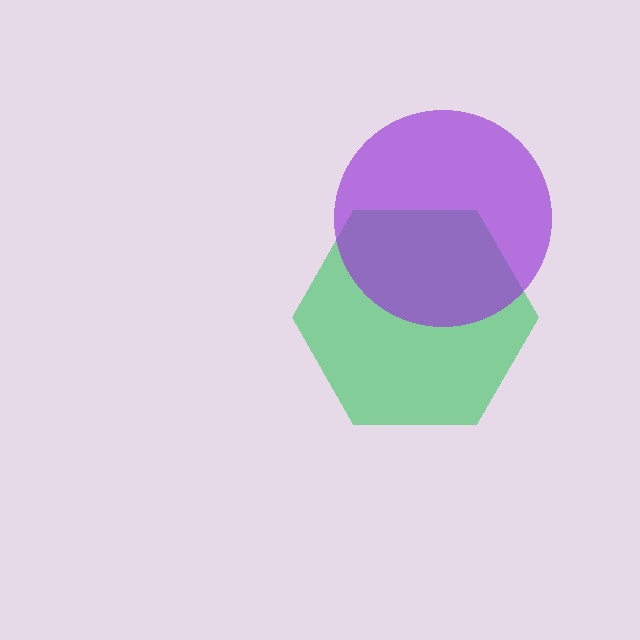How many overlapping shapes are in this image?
There are 2 overlapping shapes in the image.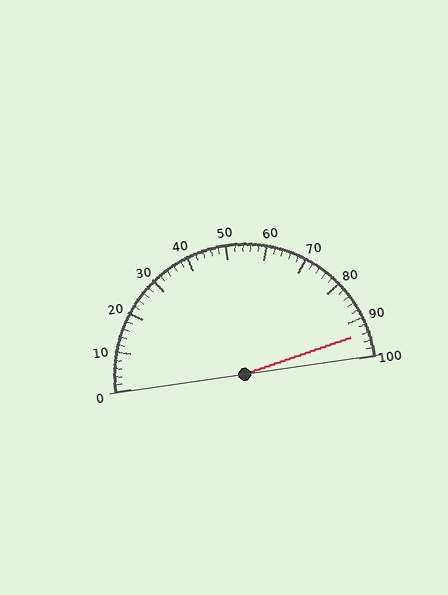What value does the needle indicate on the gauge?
The needle indicates approximately 94.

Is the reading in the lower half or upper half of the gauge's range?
The reading is in the upper half of the range (0 to 100).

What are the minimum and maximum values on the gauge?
The gauge ranges from 0 to 100.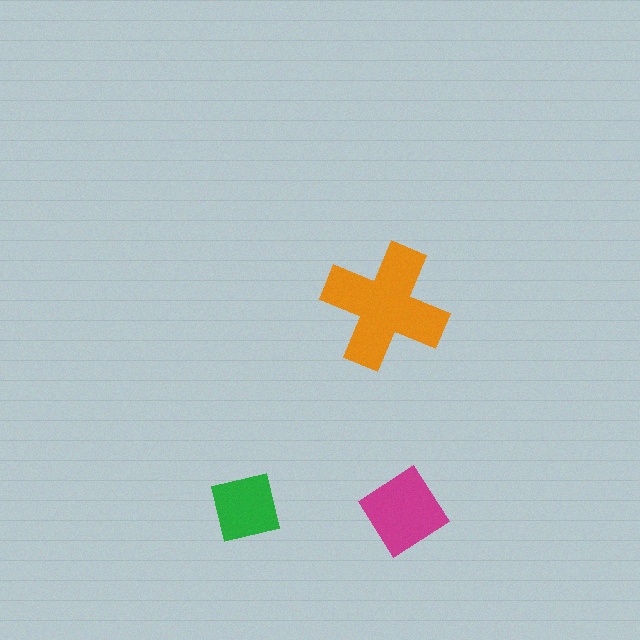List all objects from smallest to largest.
The green square, the magenta diamond, the orange cross.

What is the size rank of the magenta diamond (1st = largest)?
2nd.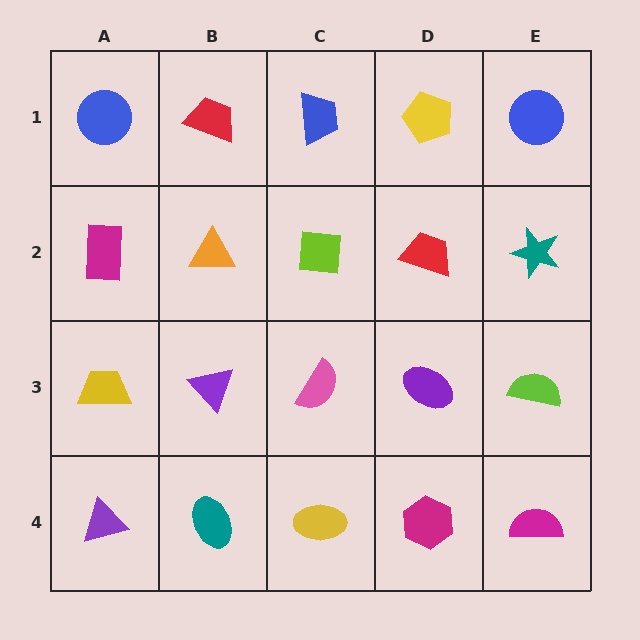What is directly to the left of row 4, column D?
A yellow ellipse.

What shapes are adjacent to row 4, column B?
A purple triangle (row 3, column B), a purple triangle (row 4, column A), a yellow ellipse (row 4, column C).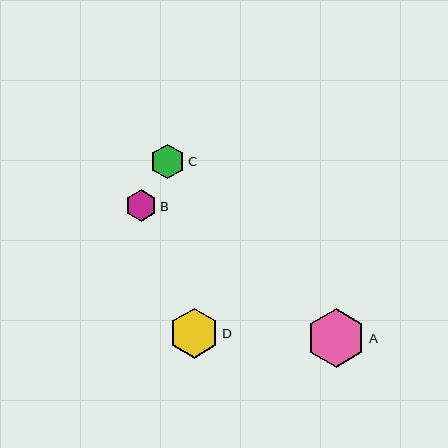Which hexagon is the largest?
Hexagon A is the largest with a size of approximately 60 pixels.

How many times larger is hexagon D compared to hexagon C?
Hexagon D is approximately 1.5 times the size of hexagon C.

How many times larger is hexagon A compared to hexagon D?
Hexagon A is approximately 1.2 times the size of hexagon D.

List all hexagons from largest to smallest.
From largest to smallest: A, D, C, B.